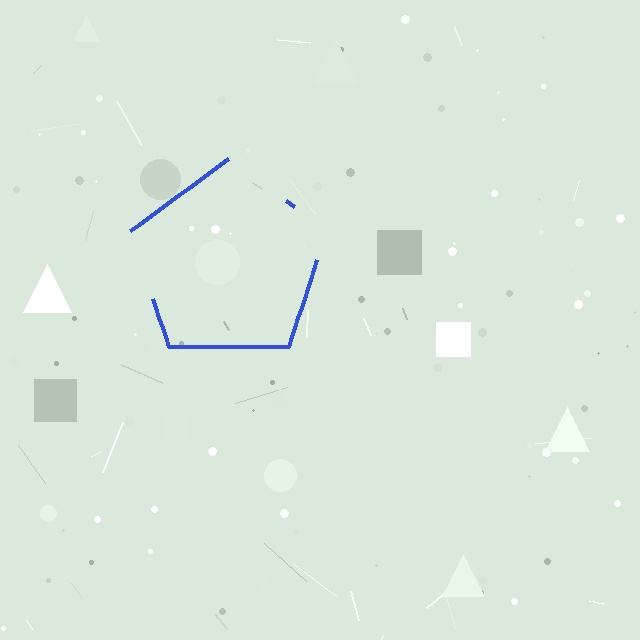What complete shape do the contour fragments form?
The contour fragments form a pentagon.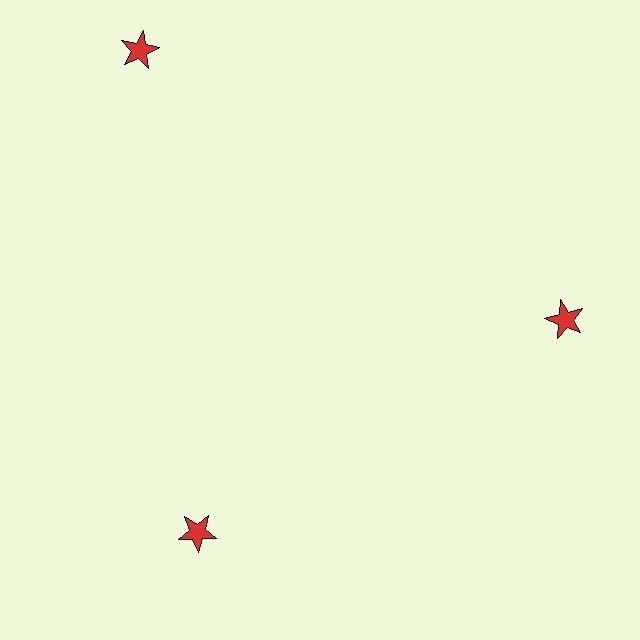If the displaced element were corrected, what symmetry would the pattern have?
It would have 3-fold rotational symmetry — the pattern would map onto itself every 120 degrees.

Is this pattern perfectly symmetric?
No. The 3 red stars are arranged in a ring, but one element near the 11 o'clock position is pushed outward from the center, breaking the 3-fold rotational symmetry.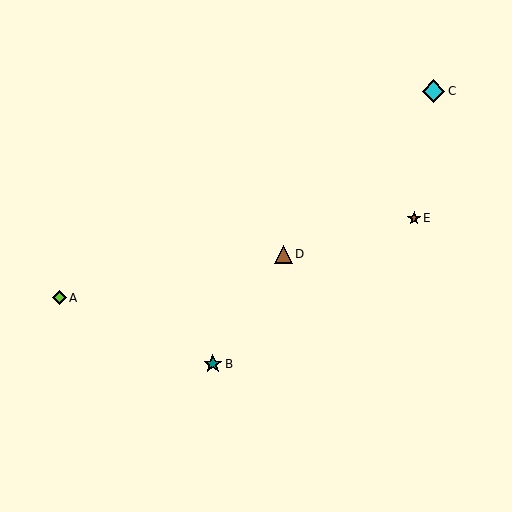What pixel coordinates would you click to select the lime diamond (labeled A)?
Click at (59, 298) to select the lime diamond A.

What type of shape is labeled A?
Shape A is a lime diamond.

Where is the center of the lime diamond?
The center of the lime diamond is at (59, 298).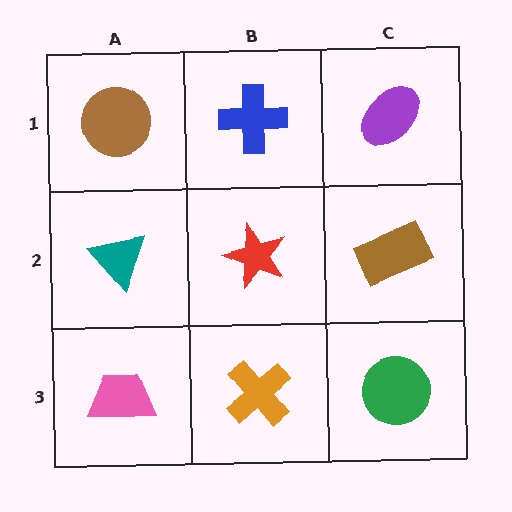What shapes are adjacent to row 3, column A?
A teal triangle (row 2, column A), an orange cross (row 3, column B).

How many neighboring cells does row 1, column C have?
2.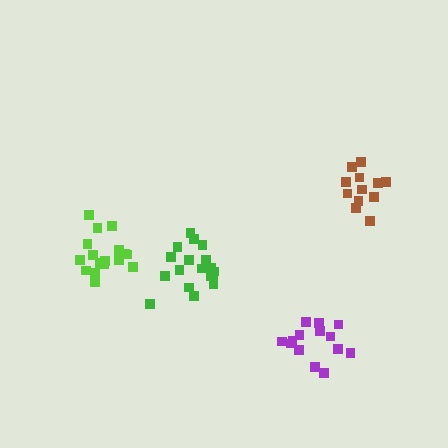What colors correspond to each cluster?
The clusters are colored: brown, green, purple, lime.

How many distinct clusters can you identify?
There are 4 distinct clusters.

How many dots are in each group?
Group 1: 12 dots, Group 2: 18 dots, Group 3: 14 dots, Group 4: 17 dots (61 total).